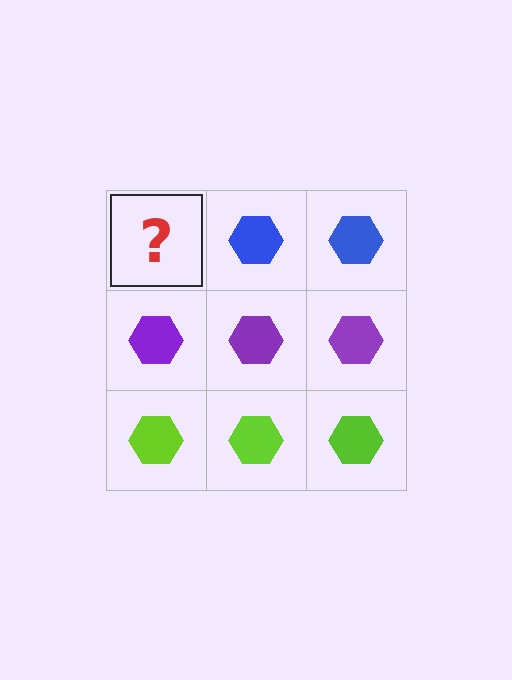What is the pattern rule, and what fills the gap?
The rule is that each row has a consistent color. The gap should be filled with a blue hexagon.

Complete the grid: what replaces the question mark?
The question mark should be replaced with a blue hexagon.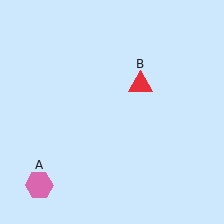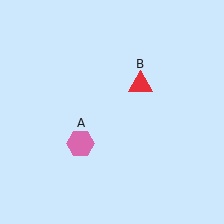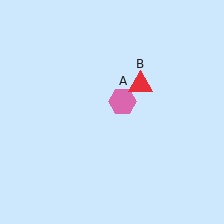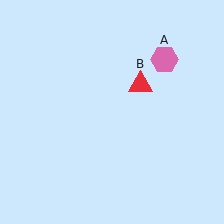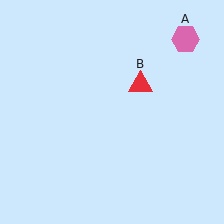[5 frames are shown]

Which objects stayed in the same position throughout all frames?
Red triangle (object B) remained stationary.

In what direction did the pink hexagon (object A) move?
The pink hexagon (object A) moved up and to the right.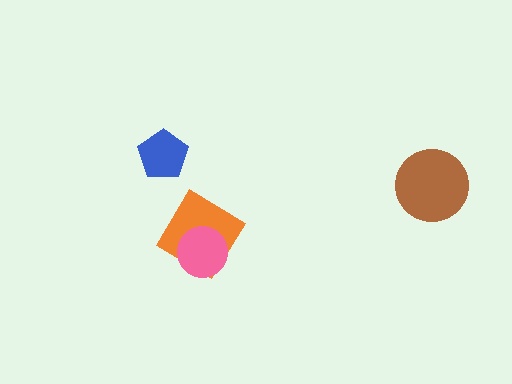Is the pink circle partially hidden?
No, no other shape covers it.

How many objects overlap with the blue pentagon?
0 objects overlap with the blue pentagon.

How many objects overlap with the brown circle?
0 objects overlap with the brown circle.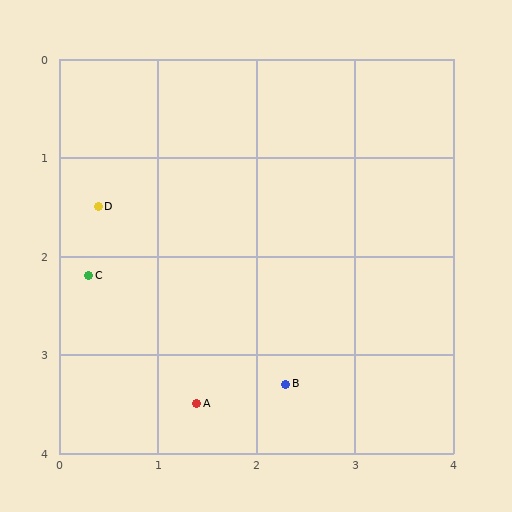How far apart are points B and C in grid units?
Points B and C are about 2.3 grid units apart.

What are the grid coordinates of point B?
Point B is at approximately (2.3, 3.3).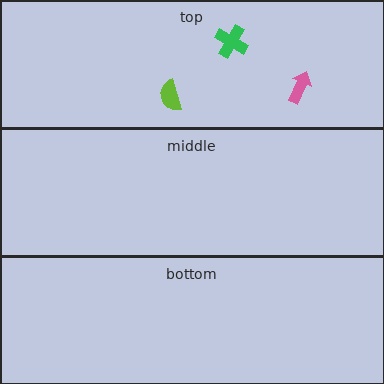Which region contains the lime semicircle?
The top region.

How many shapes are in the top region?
3.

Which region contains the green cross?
The top region.